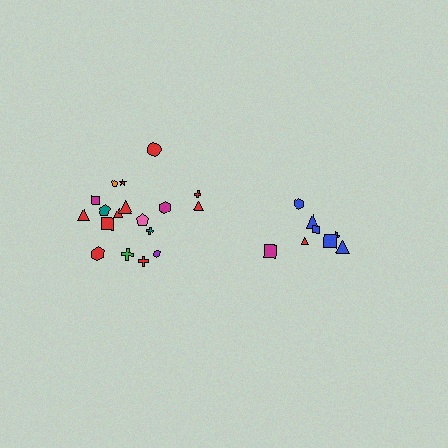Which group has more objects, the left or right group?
The left group.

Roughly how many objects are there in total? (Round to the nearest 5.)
Roughly 25 objects in total.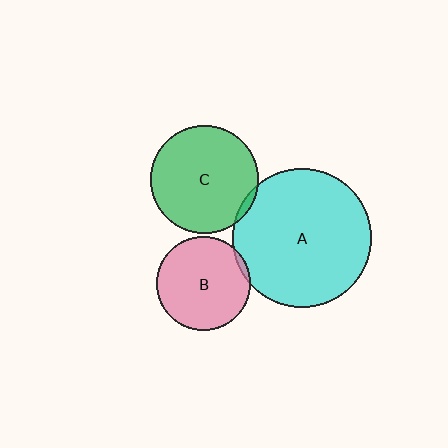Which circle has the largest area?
Circle A (cyan).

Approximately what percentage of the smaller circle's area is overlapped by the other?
Approximately 5%.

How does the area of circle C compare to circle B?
Approximately 1.3 times.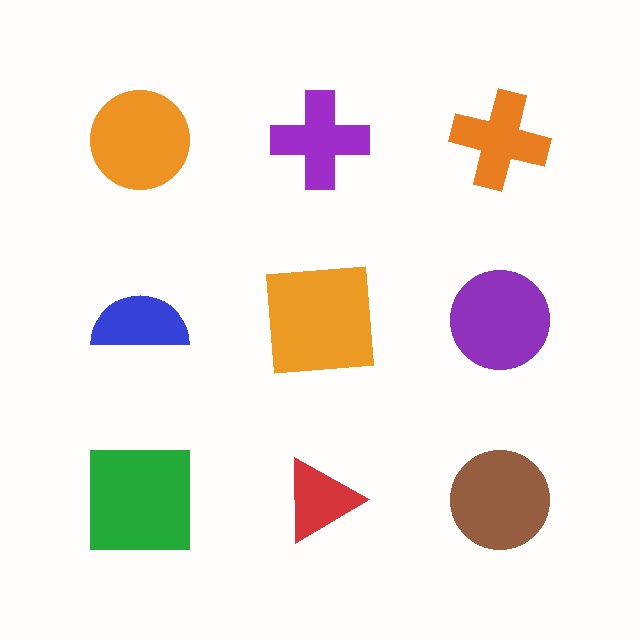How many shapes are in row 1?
3 shapes.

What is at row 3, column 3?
A brown circle.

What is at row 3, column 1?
A green square.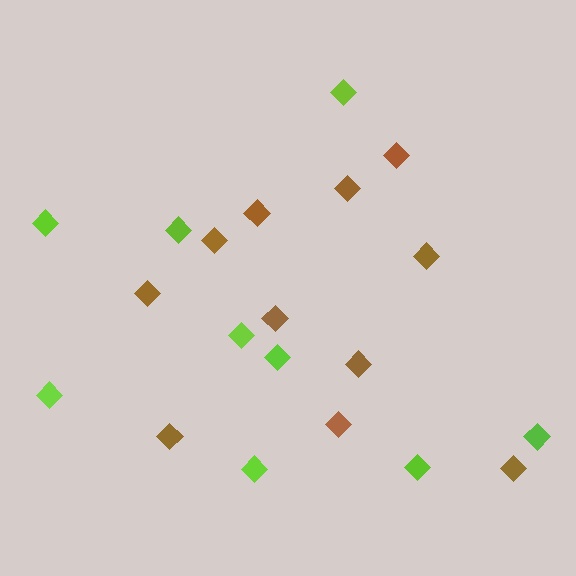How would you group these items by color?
There are 2 groups: one group of lime diamonds (9) and one group of brown diamonds (11).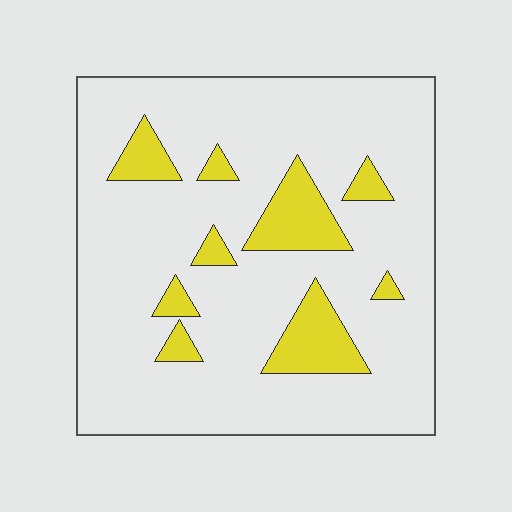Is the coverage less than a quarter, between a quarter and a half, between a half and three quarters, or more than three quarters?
Less than a quarter.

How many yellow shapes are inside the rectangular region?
9.